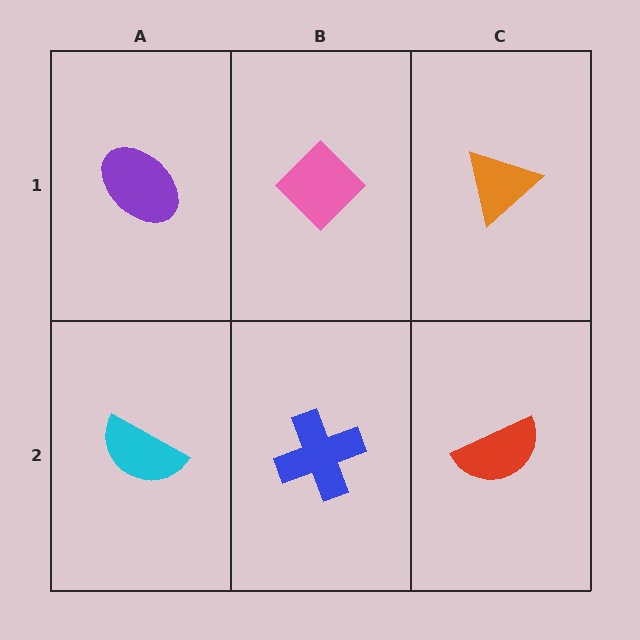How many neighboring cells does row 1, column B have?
3.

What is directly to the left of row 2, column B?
A cyan semicircle.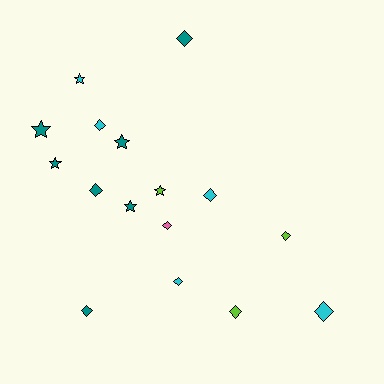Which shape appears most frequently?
Diamond, with 10 objects.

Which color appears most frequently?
Teal, with 7 objects.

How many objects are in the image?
There are 16 objects.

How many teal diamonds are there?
There are 3 teal diamonds.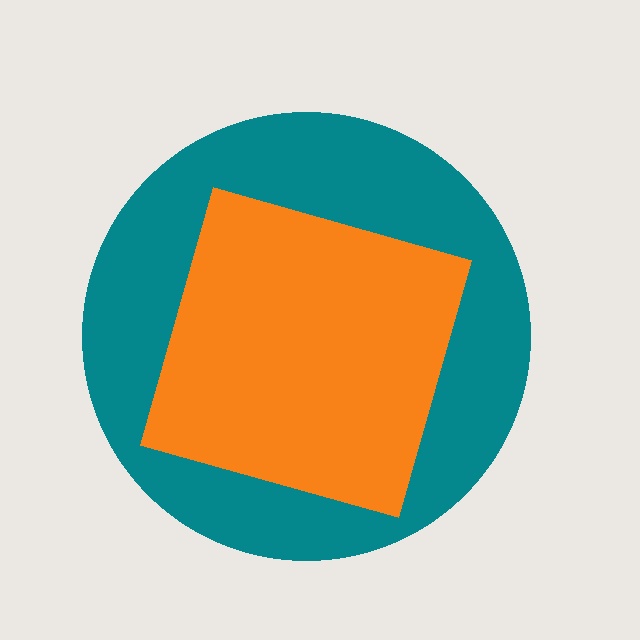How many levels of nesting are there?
2.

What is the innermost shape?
The orange square.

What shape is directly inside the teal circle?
The orange square.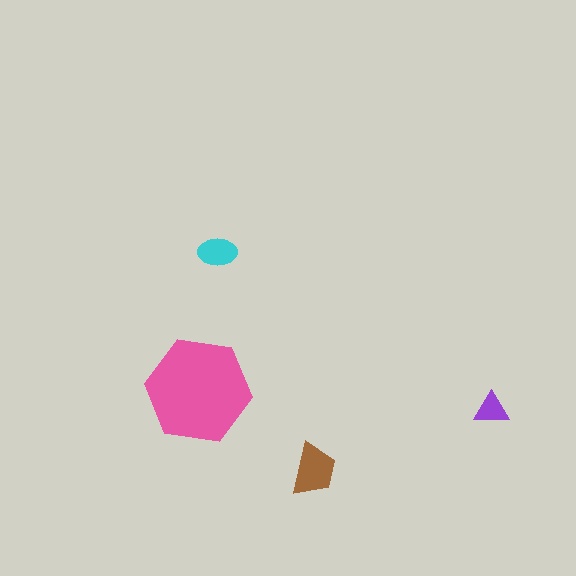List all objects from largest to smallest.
The pink hexagon, the brown trapezoid, the cyan ellipse, the purple triangle.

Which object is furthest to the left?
The pink hexagon is leftmost.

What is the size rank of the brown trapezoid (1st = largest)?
2nd.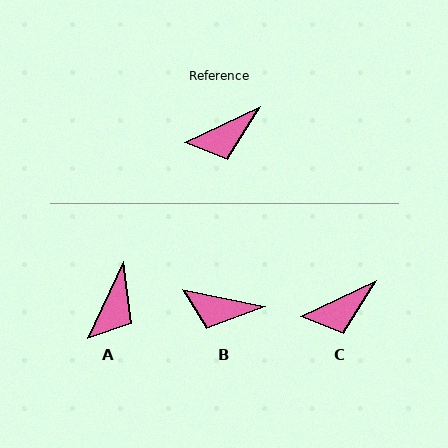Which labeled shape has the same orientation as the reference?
C.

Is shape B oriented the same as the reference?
No, it is off by about 37 degrees.